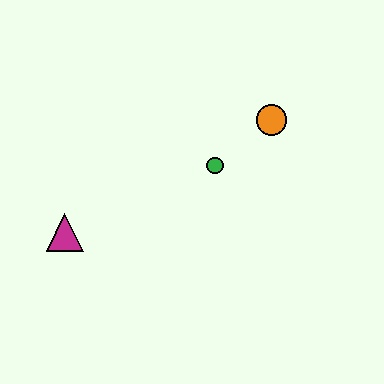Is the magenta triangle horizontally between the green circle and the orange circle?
No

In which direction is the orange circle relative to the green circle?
The orange circle is to the right of the green circle.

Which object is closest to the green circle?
The orange circle is closest to the green circle.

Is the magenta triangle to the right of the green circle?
No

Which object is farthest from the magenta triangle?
The orange circle is farthest from the magenta triangle.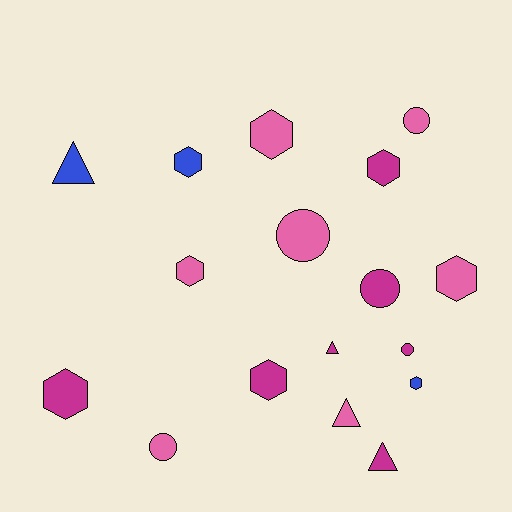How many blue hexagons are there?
There are 2 blue hexagons.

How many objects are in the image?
There are 17 objects.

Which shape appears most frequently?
Hexagon, with 8 objects.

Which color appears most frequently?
Magenta, with 7 objects.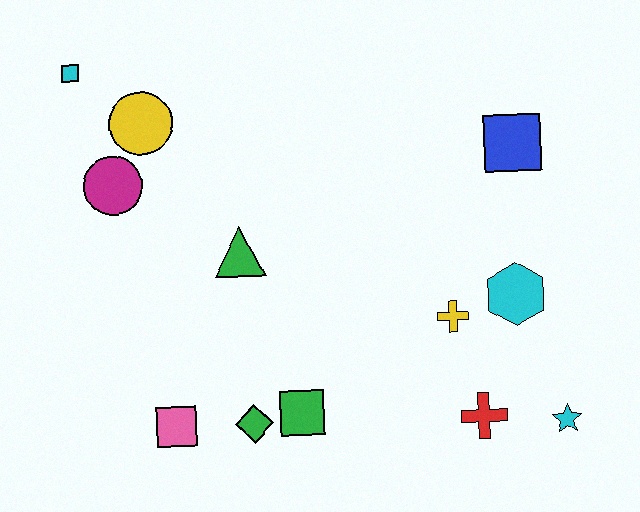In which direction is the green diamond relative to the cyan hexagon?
The green diamond is to the left of the cyan hexagon.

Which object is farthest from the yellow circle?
The cyan star is farthest from the yellow circle.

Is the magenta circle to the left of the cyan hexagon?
Yes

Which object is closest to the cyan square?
The yellow circle is closest to the cyan square.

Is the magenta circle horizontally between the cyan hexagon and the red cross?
No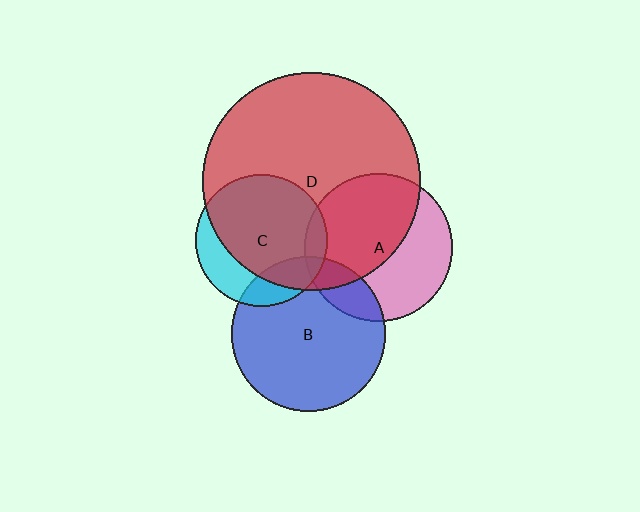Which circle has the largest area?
Circle D (red).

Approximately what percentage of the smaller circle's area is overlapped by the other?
Approximately 55%.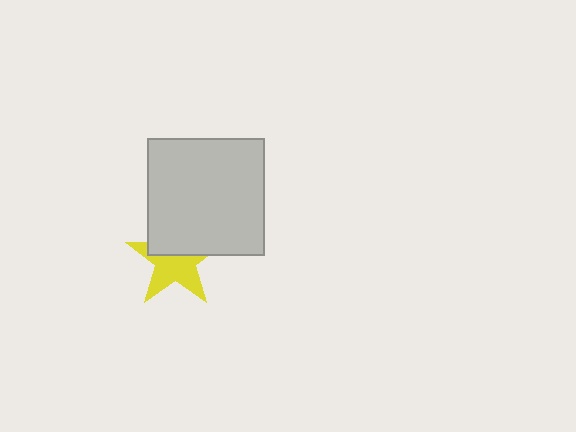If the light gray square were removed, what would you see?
You would see the complete yellow star.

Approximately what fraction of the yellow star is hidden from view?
Roughly 42% of the yellow star is hidden behind the light gray square.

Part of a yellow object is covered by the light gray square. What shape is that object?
It is a star.